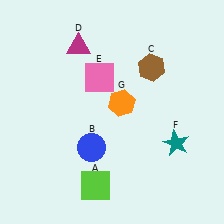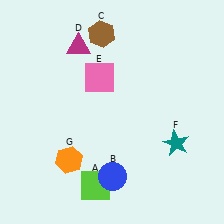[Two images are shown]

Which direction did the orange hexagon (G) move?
The orange hexagon (G) moved down.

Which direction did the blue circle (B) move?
The blue circle (B) moved down.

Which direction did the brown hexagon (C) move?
The brown hexagon (C) moved left.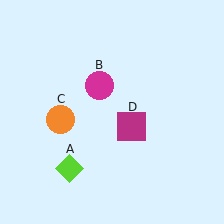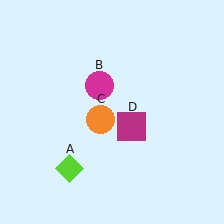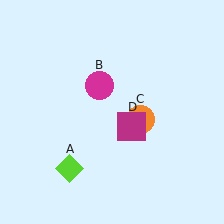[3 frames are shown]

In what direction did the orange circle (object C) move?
The orange circle (object C) moved right.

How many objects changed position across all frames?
1 object changed position: orange circle (object C).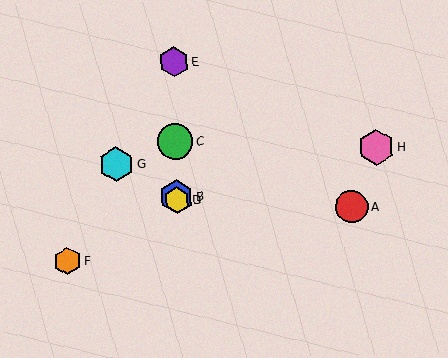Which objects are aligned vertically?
Objects B, C, D, E are aligned vertically.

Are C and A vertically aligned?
No, C is at x≈175 and A is at x≈352.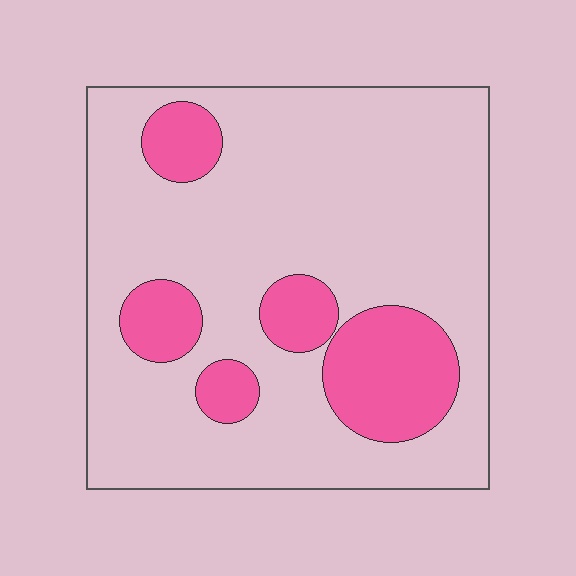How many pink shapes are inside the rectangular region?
5.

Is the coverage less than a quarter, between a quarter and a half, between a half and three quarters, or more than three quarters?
Less than a quarter.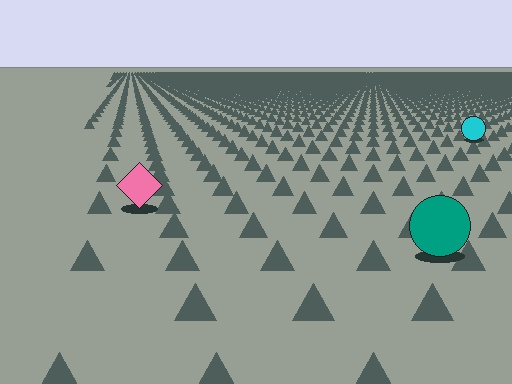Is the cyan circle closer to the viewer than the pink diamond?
No. The pink diamond is closer — you can tell from the texture gradient: the ground texture is coarser near it.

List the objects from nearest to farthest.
From nearest to farthest: the teal circle, the pink diamond, the cyan circle.